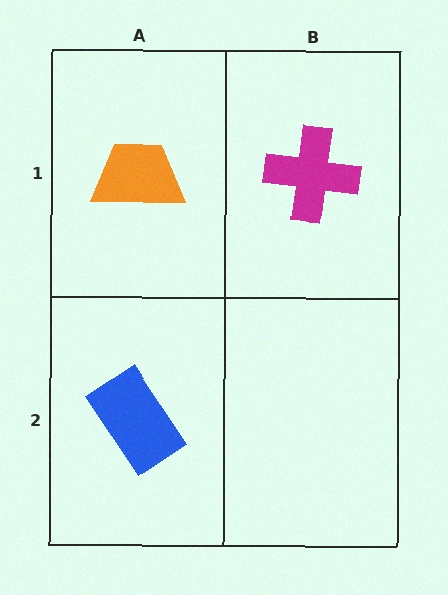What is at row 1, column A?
An orange trapezoid.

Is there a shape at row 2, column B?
No, that cell is empty.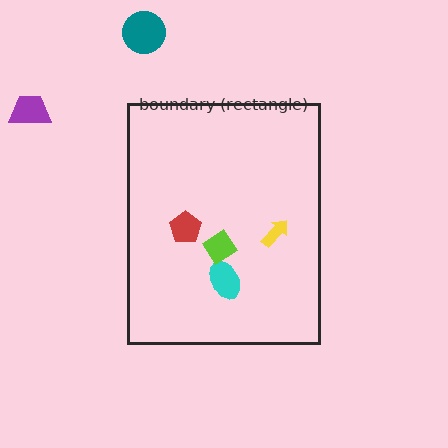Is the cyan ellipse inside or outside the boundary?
Inside.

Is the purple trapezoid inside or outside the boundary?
Outside.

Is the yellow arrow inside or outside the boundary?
Inside.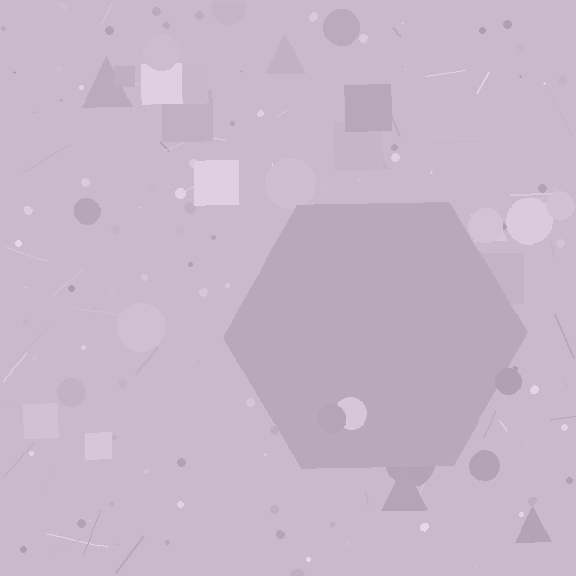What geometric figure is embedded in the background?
A hexagon is embedded in the background.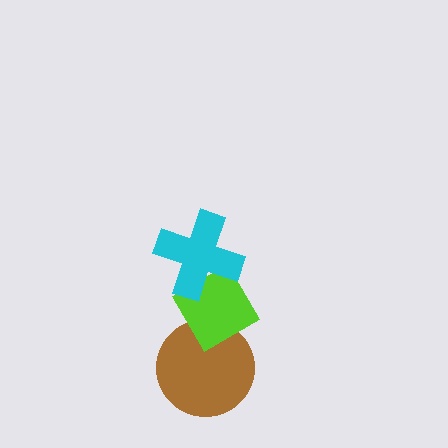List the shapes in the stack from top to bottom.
From top to bottom: the cyan cross, the lime diamond, the brown circle.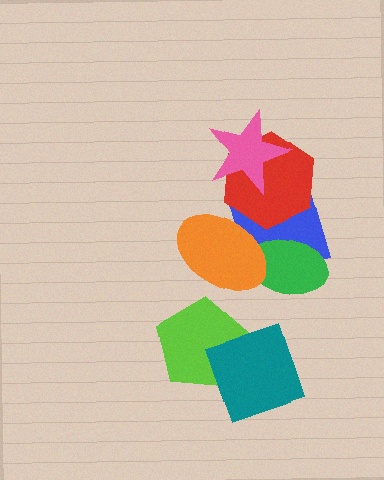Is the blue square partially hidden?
Yes, it is partially covered by another shape.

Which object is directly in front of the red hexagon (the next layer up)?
The orange ellipse is directly in front of the red hexagon.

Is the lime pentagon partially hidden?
Yes, it is partially covered by another shape.